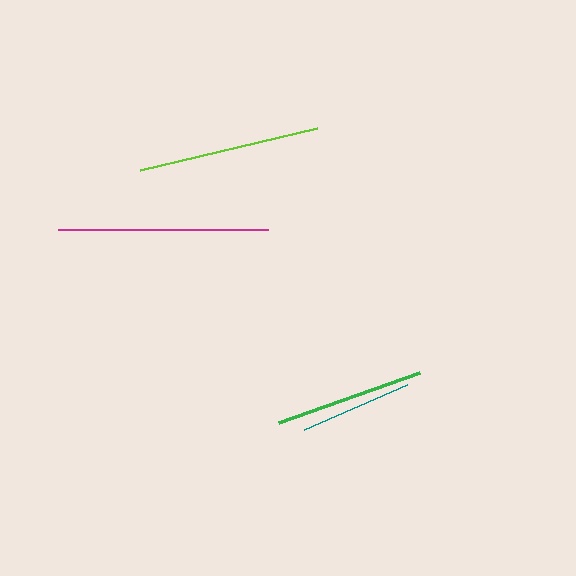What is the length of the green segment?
The green segment is approximately 150 pixels long.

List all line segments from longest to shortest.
From longest to shortest: magenta, lime, green, teal.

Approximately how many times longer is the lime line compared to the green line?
The lime line is approximately 1.2 times the length of the green line.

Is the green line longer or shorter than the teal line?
The green line is longer than the teal line.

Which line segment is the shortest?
The teal line is the shortest at approximately 112 pixels.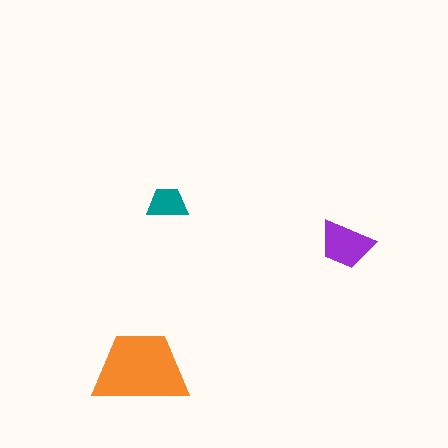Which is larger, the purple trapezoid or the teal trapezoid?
The purple one.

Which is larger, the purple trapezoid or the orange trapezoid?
The orange one.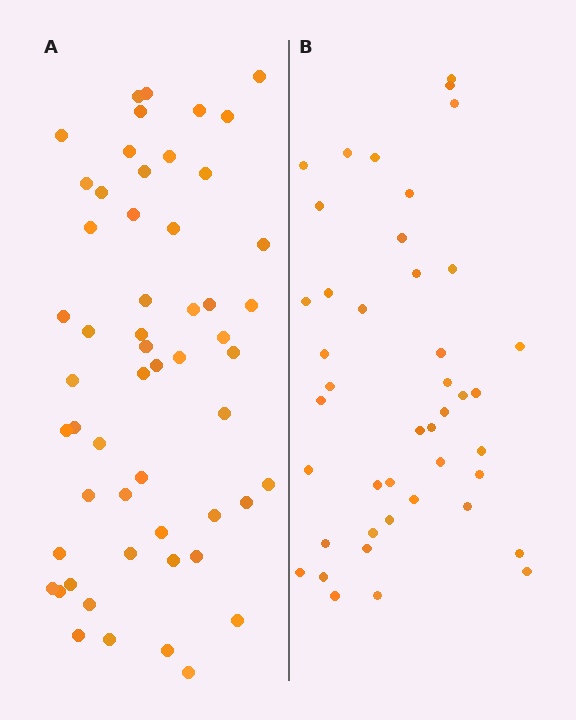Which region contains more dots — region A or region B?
Region A (the left region) has more dots.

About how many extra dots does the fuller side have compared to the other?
Region A has roughly 12 or so more dots than region B.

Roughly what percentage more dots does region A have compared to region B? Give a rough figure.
About 30% more.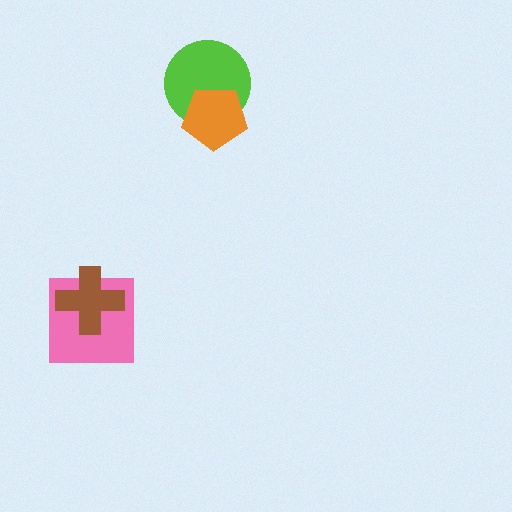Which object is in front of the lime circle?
The orange pentagon is in front of the lime circle.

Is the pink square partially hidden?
Yes, it is partially covered by another shape.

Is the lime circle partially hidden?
Yes, it is partially covered by another shape.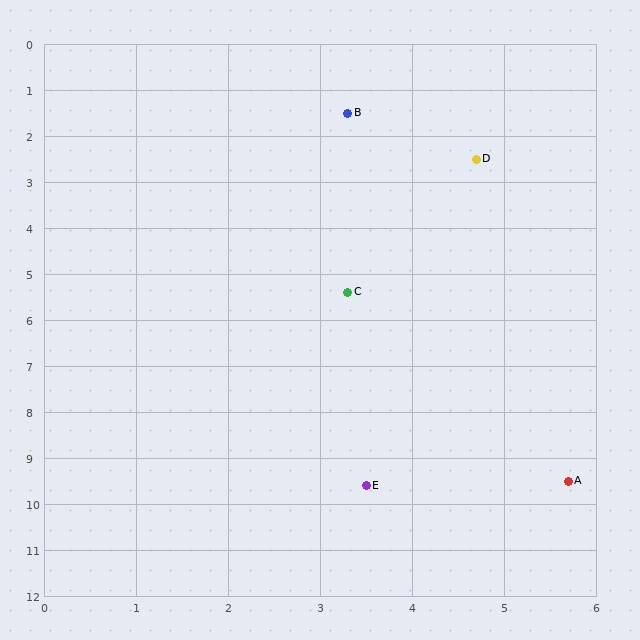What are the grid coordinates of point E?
Point E is at approximately (3.5, 9.6).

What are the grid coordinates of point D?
Point D is at approximately (4.7, 2.5).